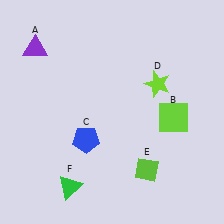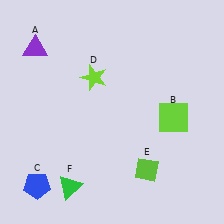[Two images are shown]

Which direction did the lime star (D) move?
The lime star (D) moved left.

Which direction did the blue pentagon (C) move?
The blue pentagon (C) moved left.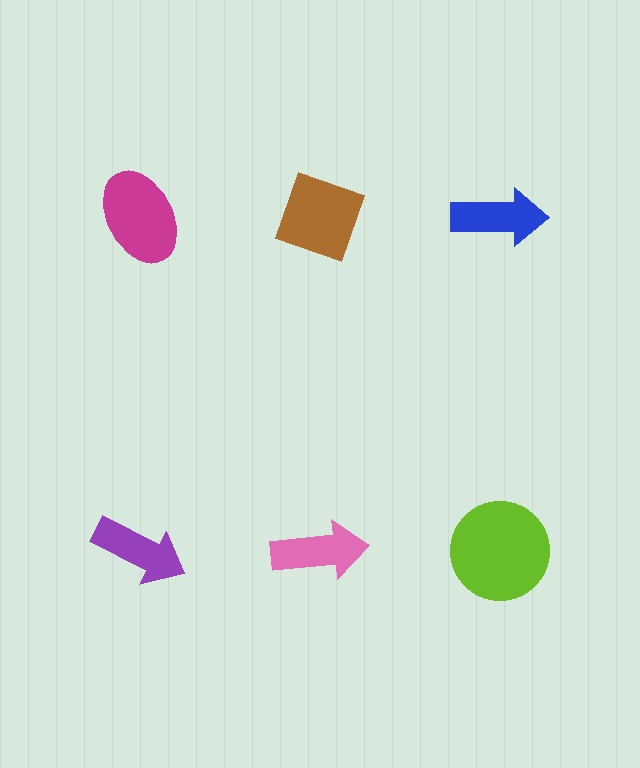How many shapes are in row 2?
3 shapes.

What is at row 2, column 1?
A purple arrow.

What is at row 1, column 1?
A magenta ellipse.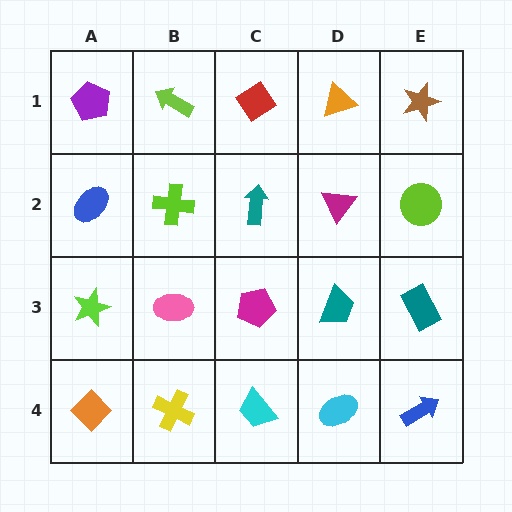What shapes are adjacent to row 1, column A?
A blue ellipse (row 2, column A), a lime arrow (row 1, column B).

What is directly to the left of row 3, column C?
A pink ellipse.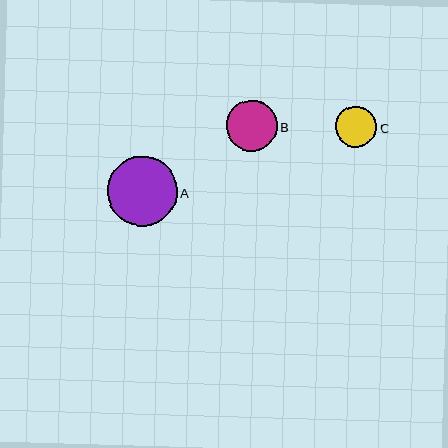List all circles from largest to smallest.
From largest to smallest: A, B, C.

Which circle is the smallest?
Circle C is the smallest with a size of approximately 41 pixels.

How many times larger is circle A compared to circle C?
Circle A is approximately 1.7 times the size of circle C.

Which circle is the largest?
Circle A is the largest with a size of approximately 70 pixels.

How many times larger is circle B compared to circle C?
Circle B is approximately 1.2 times the size of circle C.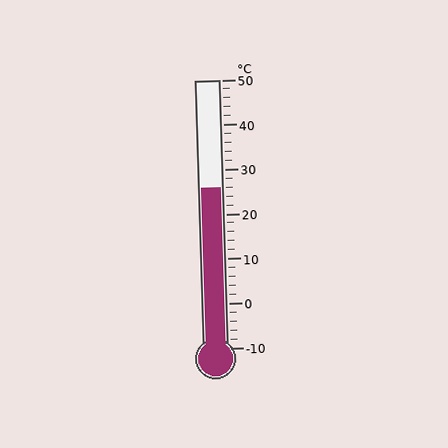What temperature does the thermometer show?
The thermometer shows approximately 26°C.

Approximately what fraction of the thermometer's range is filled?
The thermometer is filled to approximately 60% of its range.